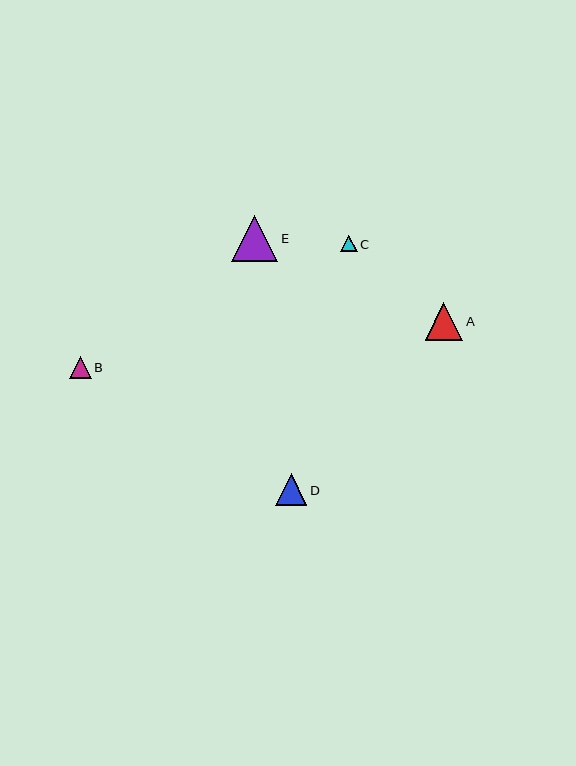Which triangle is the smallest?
Triangle C is the smallest with a size of approximately 16 pixels.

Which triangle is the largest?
Triangle E is the largest with a size of approximately 47 pixels.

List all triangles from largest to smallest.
From largest to smallest: E, A, D, B, C.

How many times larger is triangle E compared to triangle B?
Triangle E is approximately 2.1 times the size of triangle B.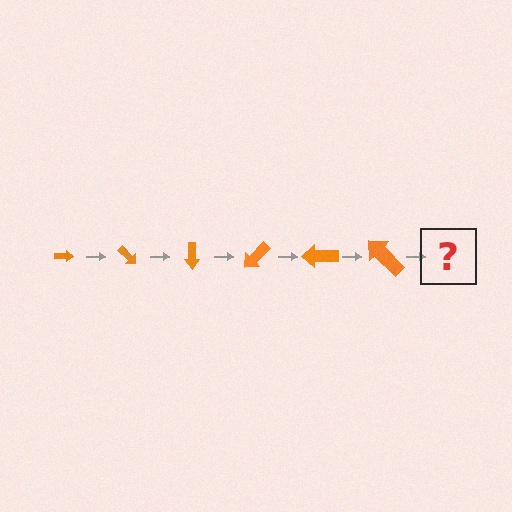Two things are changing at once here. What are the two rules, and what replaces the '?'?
The two rules are that the arrow grows larger each step and it rotates 45 degrees each step. The '?' should be an arrow, larger than the previous one and rotated 270 degrees from the start.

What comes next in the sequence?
The next element should be an arrow, larger than the previous one and rotated 270 degrees from the start.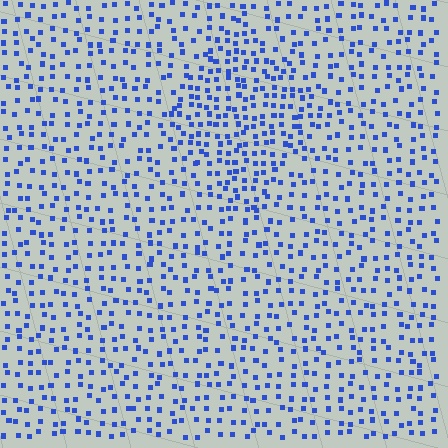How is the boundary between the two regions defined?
The boundary is defined by a change in element density (approximately 1.6x ratio). All elements are the same color, size, and shape.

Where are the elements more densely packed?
The elements are more densely packed inside the diamond boundary.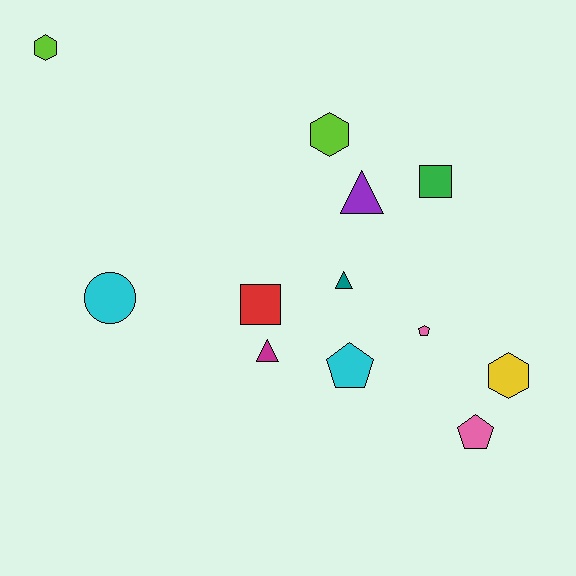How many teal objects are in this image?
There is 1 teal object.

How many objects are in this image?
There are 12 objects.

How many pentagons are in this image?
There are 3 pentagons.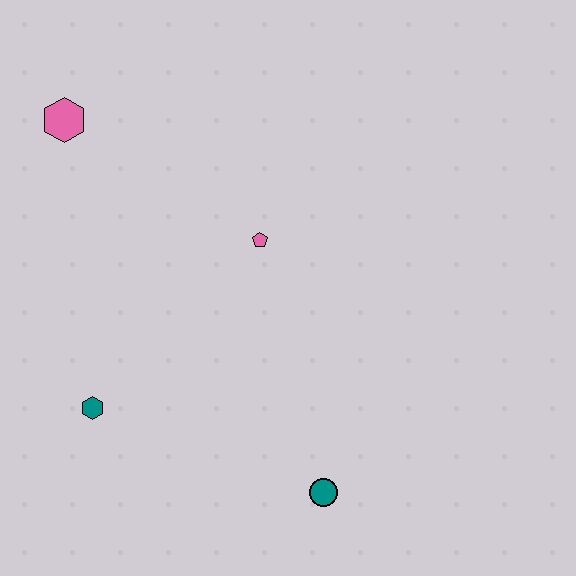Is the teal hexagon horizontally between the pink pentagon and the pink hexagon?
Yes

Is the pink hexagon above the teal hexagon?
Yes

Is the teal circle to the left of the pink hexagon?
No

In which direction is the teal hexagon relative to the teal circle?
The teal hexagon is to the left of the teal circle.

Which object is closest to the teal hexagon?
The pink pentagon is closest to the teal hexagon.